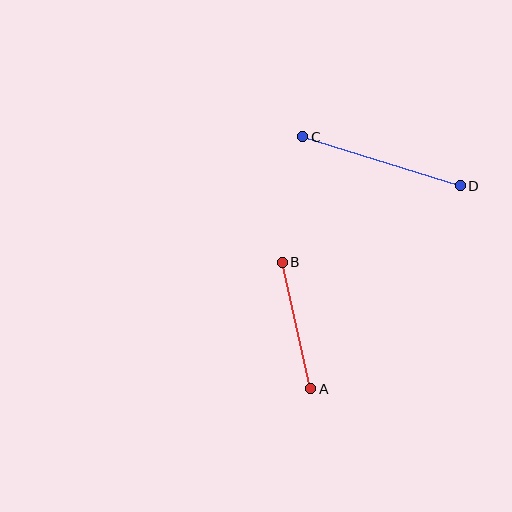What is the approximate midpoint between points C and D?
The midpoint is at approximately (382, 161) pixels.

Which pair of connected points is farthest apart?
Points C and D are farthest apart.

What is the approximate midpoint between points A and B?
The midpoint is at approximately (297, 325) pixels.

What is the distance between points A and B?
The distance is approximately 130 pixels.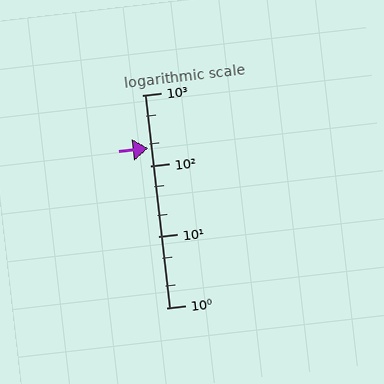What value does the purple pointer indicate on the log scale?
The pointer indicates approximately 180.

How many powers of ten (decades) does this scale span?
The scale spans 3 decades, from 1 to 1000.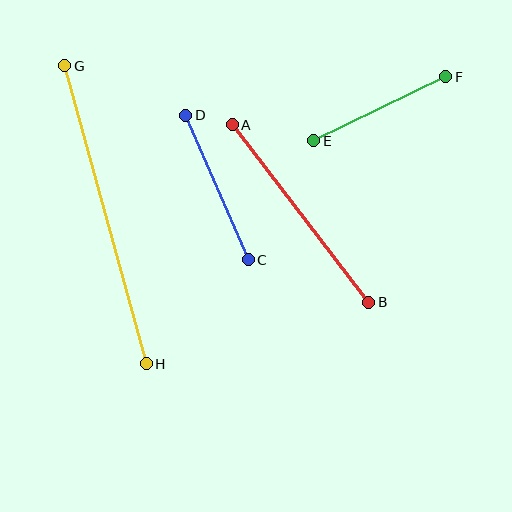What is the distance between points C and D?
The distance is approximately 157 pixels.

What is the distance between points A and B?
The distance is approximately 224 pixels.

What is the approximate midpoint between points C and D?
The midpoint is at approximately (217, 188) pixels.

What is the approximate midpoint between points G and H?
The midpoint is at approximately (105, 215) pixels.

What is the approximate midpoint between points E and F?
The midpoint is at approximately (380, 109) pixels.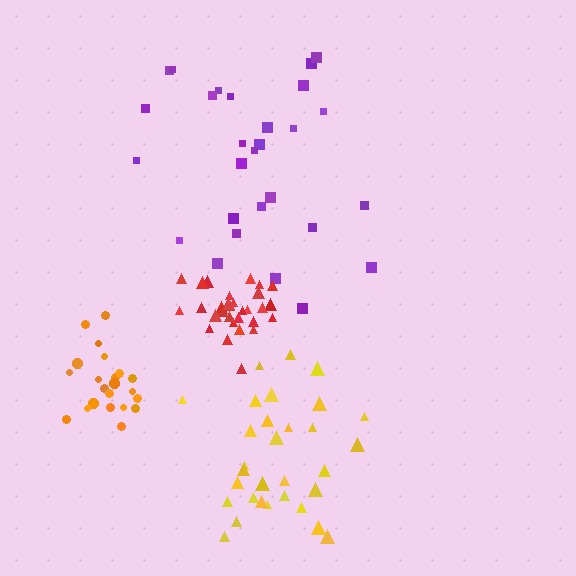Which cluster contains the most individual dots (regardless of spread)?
Yellow (31).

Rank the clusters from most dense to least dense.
red, orange, yellow, purple.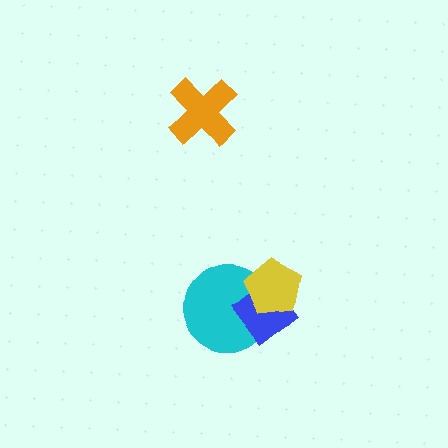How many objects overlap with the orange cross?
0 objects overlap with the orange cross.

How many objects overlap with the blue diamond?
2 objects overlap with the blue diamond.